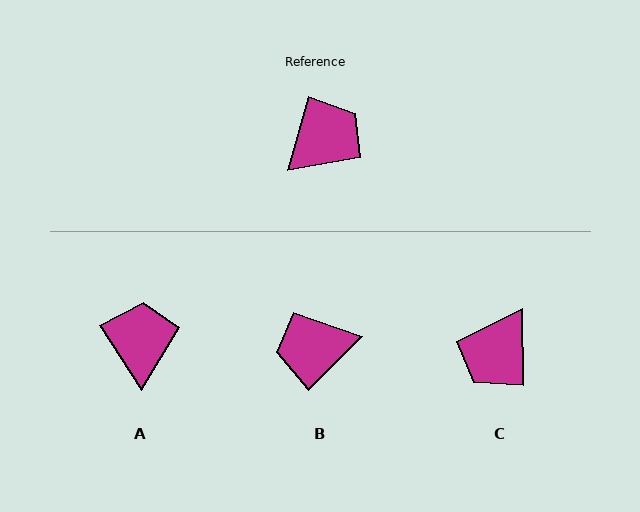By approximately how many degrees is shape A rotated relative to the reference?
Approximately 48 degrees counter-clockwise.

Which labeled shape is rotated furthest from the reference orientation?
C, about 164 degrees away.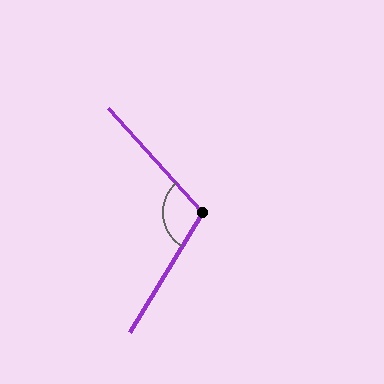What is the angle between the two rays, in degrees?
Approximately 107 degrees.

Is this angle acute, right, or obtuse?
It is obtuse.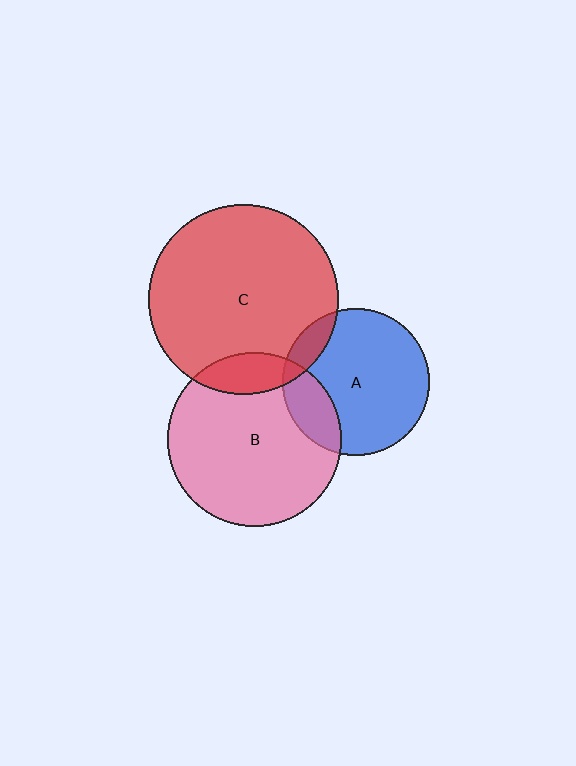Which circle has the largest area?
Circle C (red).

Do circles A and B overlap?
Yes.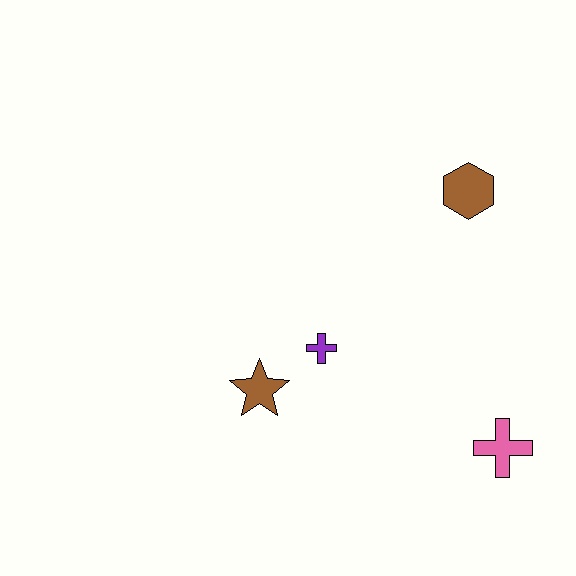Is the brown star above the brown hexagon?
No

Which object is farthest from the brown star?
The brown hexagon is farthest from the brown star.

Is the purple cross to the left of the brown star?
No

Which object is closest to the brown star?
The purple cross is closest to the brown star.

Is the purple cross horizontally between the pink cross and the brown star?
Yes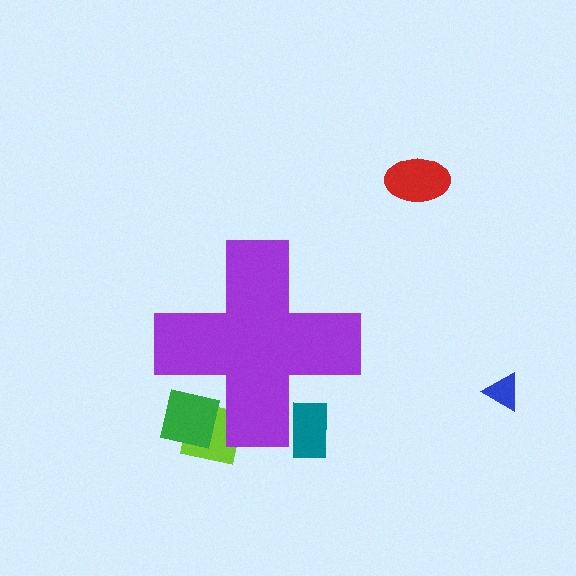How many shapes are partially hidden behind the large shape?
3 shapes are partially hidden.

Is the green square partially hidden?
Yes, the green square is partially hidden behind the purple cross.